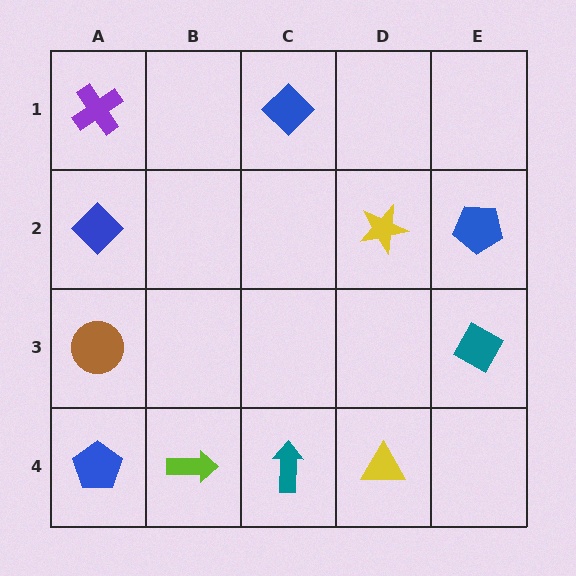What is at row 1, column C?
A blue diamond.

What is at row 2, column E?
A blue pentagon.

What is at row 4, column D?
A yellow triangle.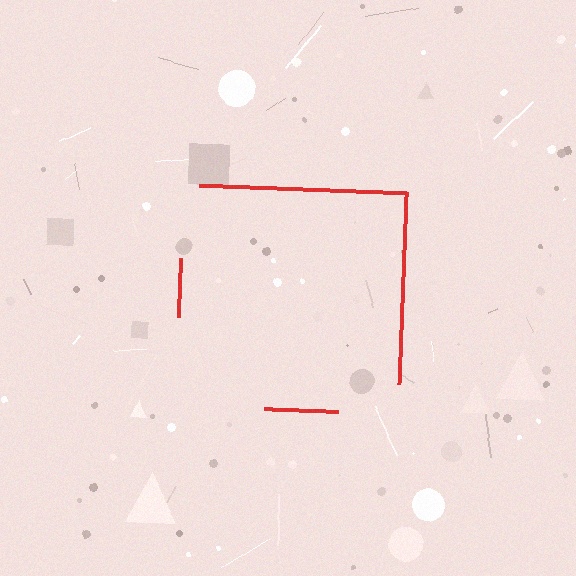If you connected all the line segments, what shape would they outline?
They would outline a square.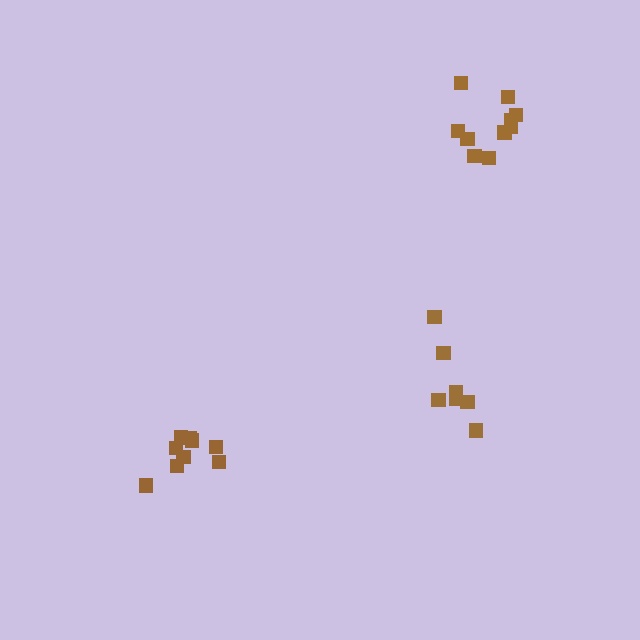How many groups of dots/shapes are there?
There are 3 groups.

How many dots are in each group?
Group 1: 9 dots, Group 2: 7 dots, Group 3: 10 dots (26 total).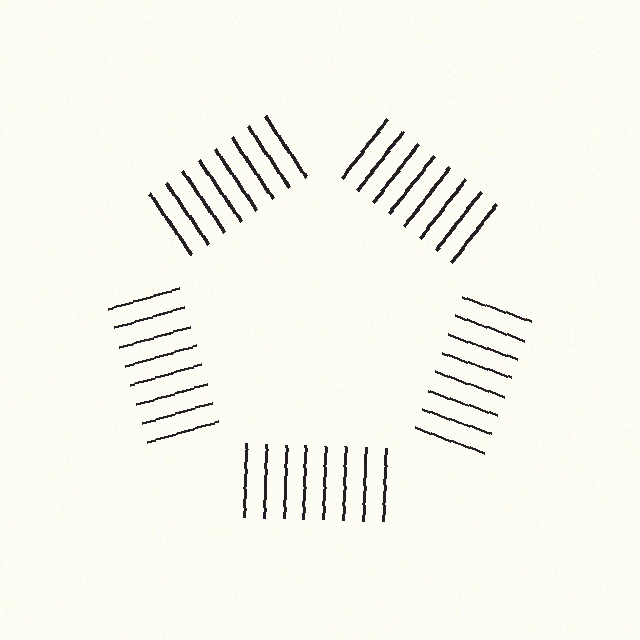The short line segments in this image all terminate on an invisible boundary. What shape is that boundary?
An illusory pentagon — the line segments terminate on its edges but no continuous stroke is drawn.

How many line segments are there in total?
40 — 8 along each of the 5 edges.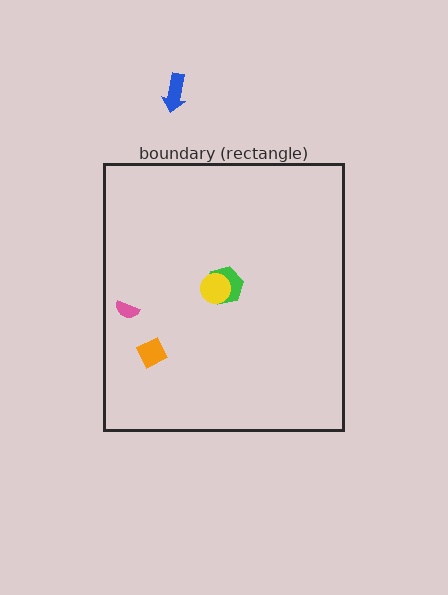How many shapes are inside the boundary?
4 inside, 1 outside.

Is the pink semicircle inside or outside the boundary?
Inside.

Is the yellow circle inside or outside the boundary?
Inside.